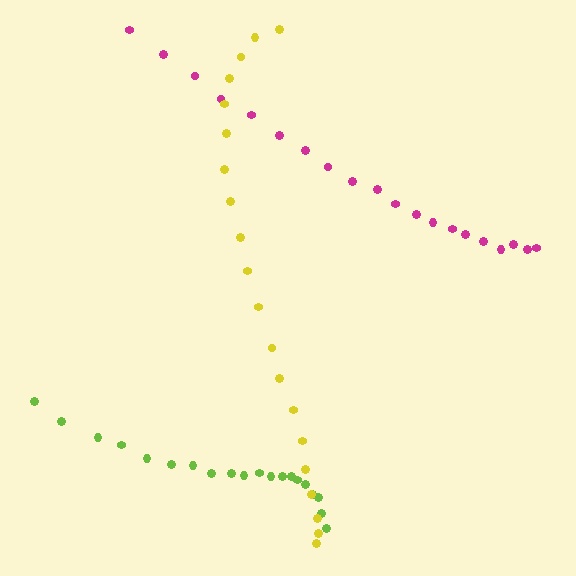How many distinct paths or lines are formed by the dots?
There are 3 distinct paths.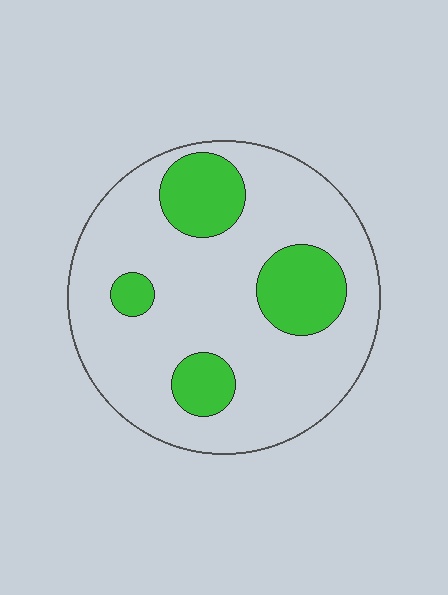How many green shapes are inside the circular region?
4.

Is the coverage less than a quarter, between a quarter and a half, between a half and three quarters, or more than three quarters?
Less than a quarter.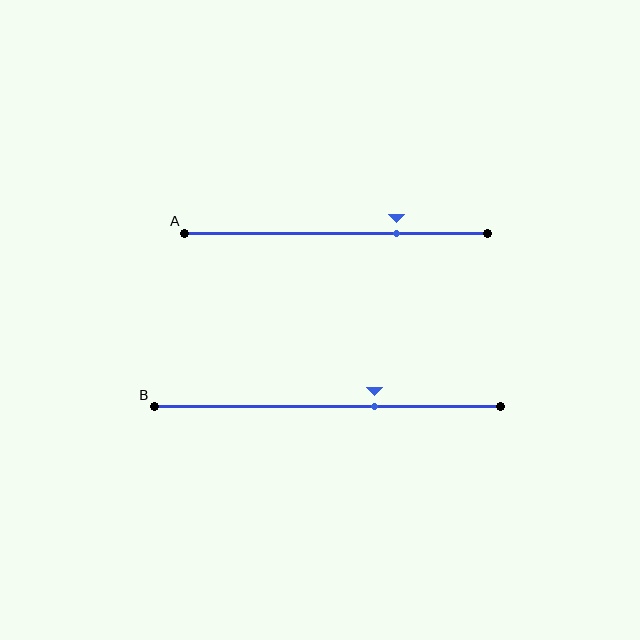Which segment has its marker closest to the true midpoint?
Segment B has its marker closest to the true midpoint.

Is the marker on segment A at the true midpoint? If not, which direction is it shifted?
No, the marker on segment A is shifted to the right by about 20% of the segment length.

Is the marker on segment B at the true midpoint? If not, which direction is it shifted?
No, the marker on segment B is shifted to the right by about 14% of the segment length.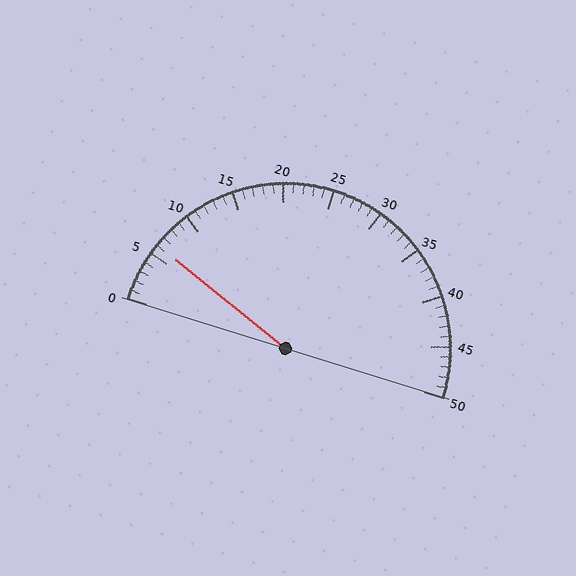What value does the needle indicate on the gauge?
The needle indicates approximately 6.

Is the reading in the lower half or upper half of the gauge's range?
The reading is in the lower half of the range (0 to 50).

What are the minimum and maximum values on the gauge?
The gauge ranges from 0 to 50.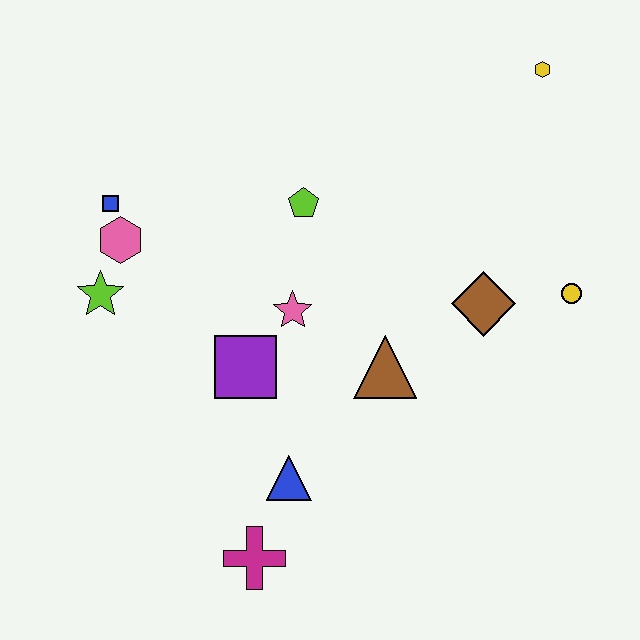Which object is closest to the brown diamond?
The yellow circle is closest to the brown diamond.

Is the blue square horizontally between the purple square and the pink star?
No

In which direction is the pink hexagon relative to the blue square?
The pink hexagon is below the blue square.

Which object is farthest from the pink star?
The yellow hexagon is farthest from the pink star.